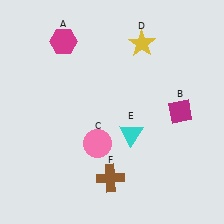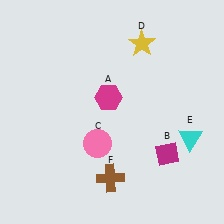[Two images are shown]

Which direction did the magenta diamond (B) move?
The magenta diamond (B) moved down.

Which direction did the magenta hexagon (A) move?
The magenta hexagon (A) moved down.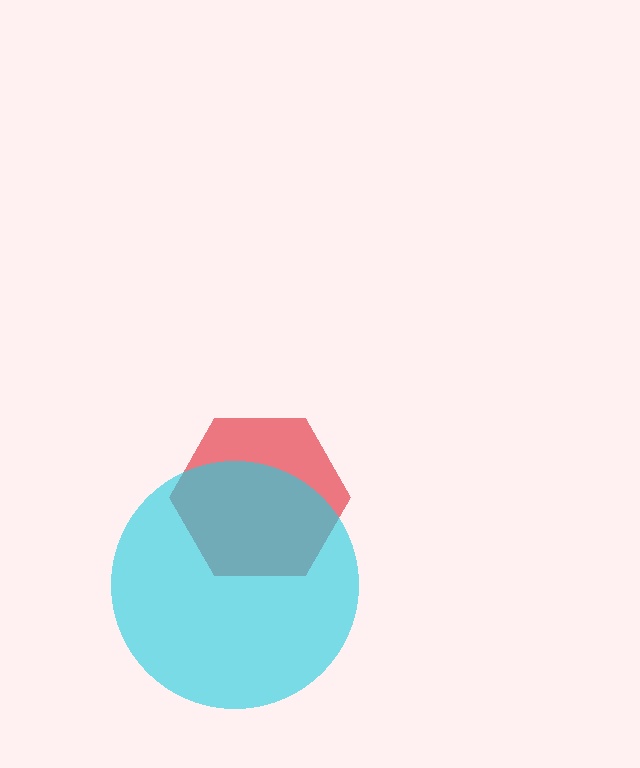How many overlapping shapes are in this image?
There are 2 overlapping shapes in the image.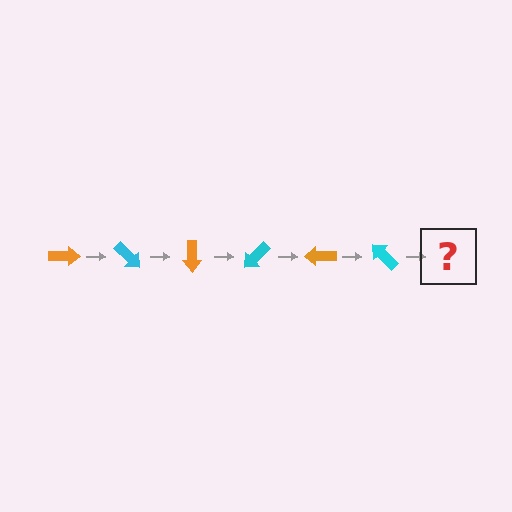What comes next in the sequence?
The next element should be an orange arrow, rotated 270 degrees from the start.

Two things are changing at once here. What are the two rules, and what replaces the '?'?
The two rules are that it rotates 45 degrees each step and the color cycles through orange and cyan. The '?' should be an orange arrow, rotated 270 degrees from the start.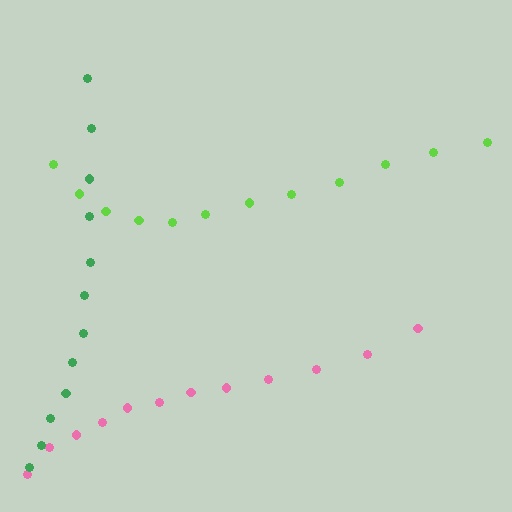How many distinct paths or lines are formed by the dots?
There are 3 distinct paths.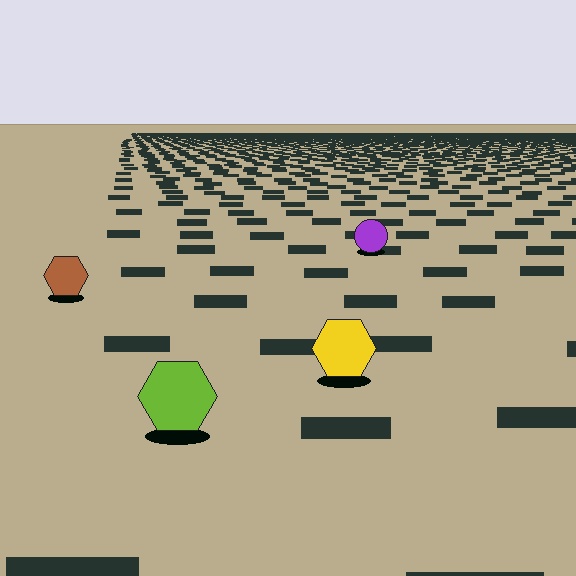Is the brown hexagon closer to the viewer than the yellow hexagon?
No. The yellow hexagon is closer — you can tell from the texture gradient: the ground texture is coarser near it.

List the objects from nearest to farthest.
From nearest to farthest: the lime hexagon, the yellow hexagon, the brown hexagon, the purple circle.